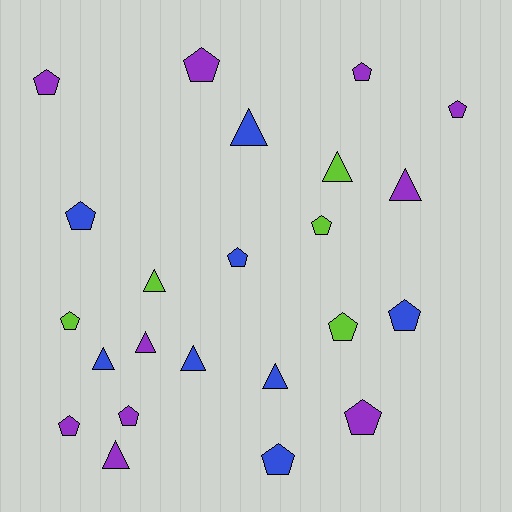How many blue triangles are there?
There are 4 blue triangles.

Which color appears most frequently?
Purple, with 10 objects.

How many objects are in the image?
There are 23 objects.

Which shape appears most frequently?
Pentagon, with 14 objects.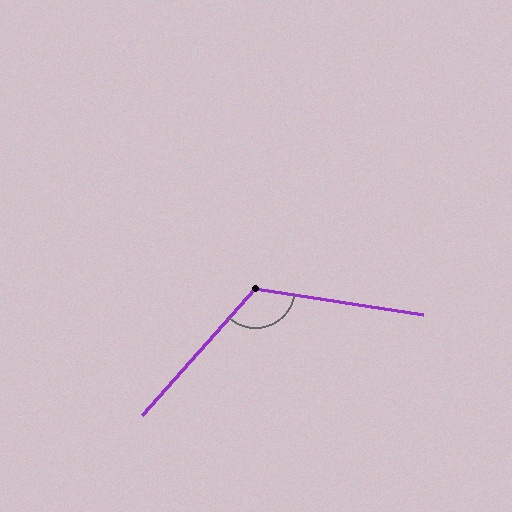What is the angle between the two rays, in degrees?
Approximately 123 degrees.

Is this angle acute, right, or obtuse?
It is obtuse.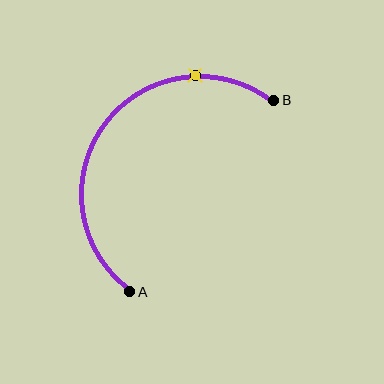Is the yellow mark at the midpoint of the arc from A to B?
No. The yellow mark lies on the arc but is closer to endpoint B. The arc midpoint would be at the point on the curve equidistant along the arc from both A and B.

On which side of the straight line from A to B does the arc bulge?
The arc bulges above and to the left of the straight line connecting A and B.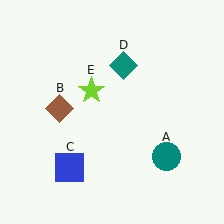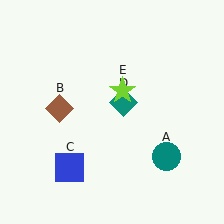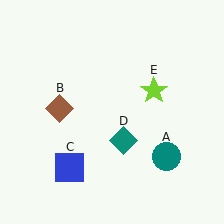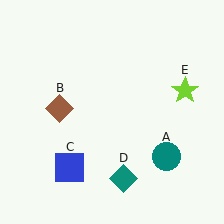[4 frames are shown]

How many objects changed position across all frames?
2 objects changed position: teal diamond (object D), lime star (object E).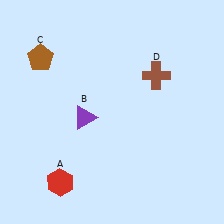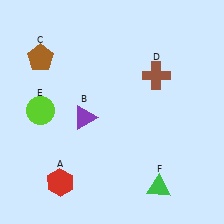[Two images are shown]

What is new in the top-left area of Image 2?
A lime circle (E) was added in the top-left area of Image 2.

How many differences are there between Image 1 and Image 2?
There are 2 differences between the two images.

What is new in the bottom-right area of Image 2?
A green triangle (F) was added in the bottom-right area of Image 2.